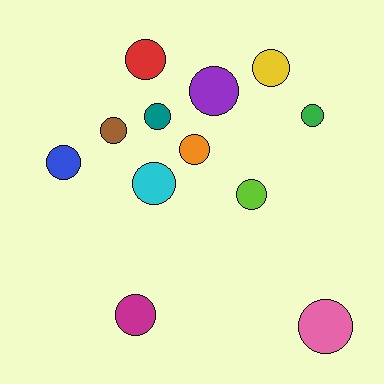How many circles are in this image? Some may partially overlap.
There are 12 circles.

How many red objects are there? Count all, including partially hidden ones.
There is 1 red object.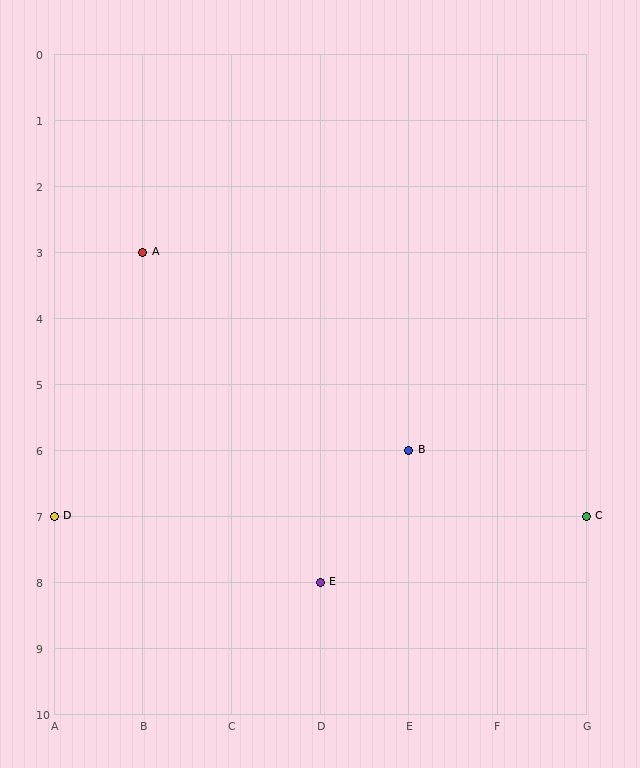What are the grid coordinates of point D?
Point D is at grid coordinates (A, 7).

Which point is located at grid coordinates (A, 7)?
Point D is at (A, 7).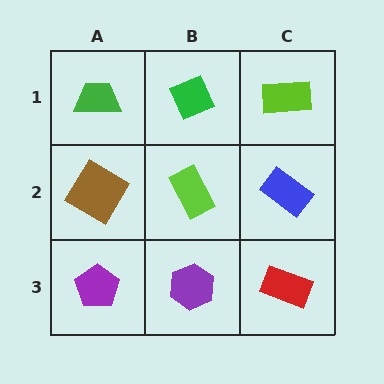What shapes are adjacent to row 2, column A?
A green trapezoid (row 1, column A), a purple pentagon (row 3, column A), a lime rectangle (row 2, column B).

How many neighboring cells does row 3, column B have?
3.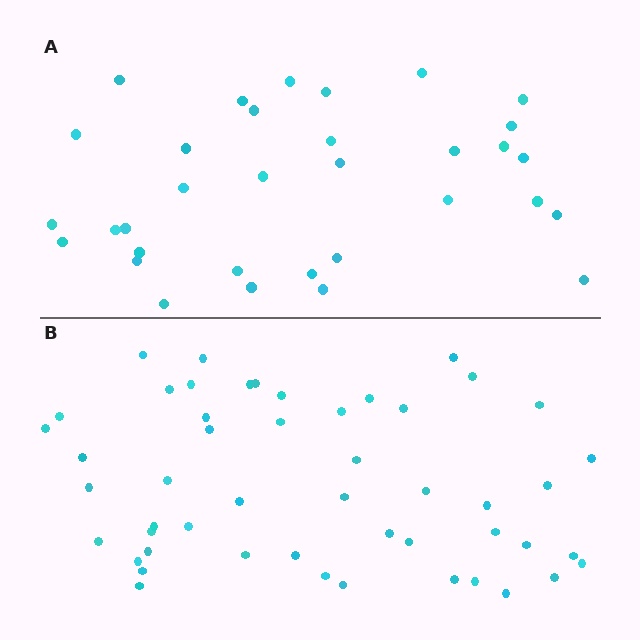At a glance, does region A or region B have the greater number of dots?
Region B (the bottom region) has more dots.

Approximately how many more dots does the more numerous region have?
Region B has approximately 15 more dots than region A.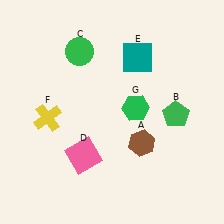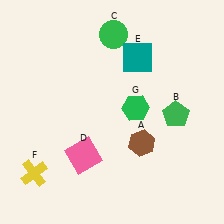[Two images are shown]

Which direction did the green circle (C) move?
The green circle (C) moved right.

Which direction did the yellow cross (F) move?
The yellow cross (F) moved down.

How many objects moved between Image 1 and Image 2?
2 objects moved between the two images.